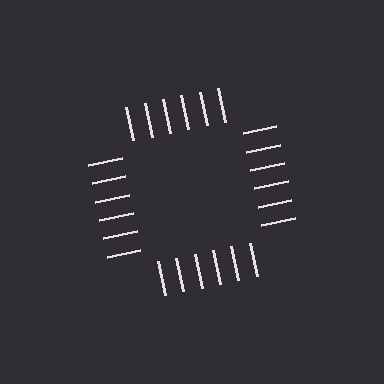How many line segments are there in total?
24 — 6 along each of the 4 edges.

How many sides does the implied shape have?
4 sides — the line-ends trace a square.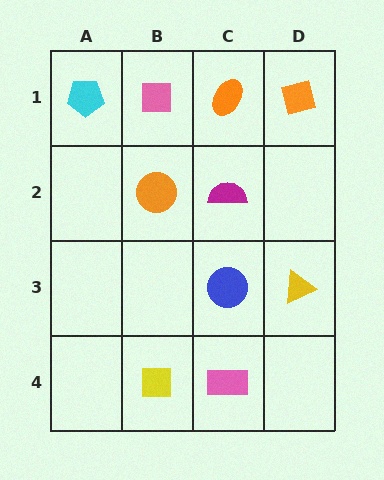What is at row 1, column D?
An orange square.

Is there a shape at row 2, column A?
No, that cell is empty.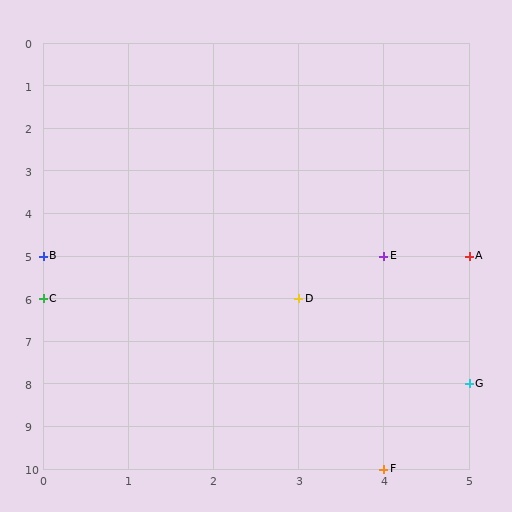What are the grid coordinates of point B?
Point B is at grid coordinates (0, 5).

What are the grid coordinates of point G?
Point G is at grid coordinates (5, 8).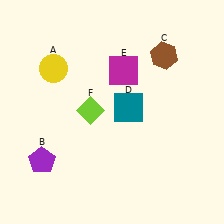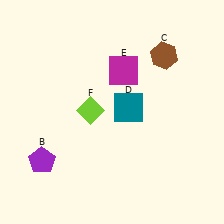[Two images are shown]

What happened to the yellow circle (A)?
The yellow circle (A) was removed in Image 2. It was in the top-left area of Image 1.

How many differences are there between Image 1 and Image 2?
There is 1 difference between the two images.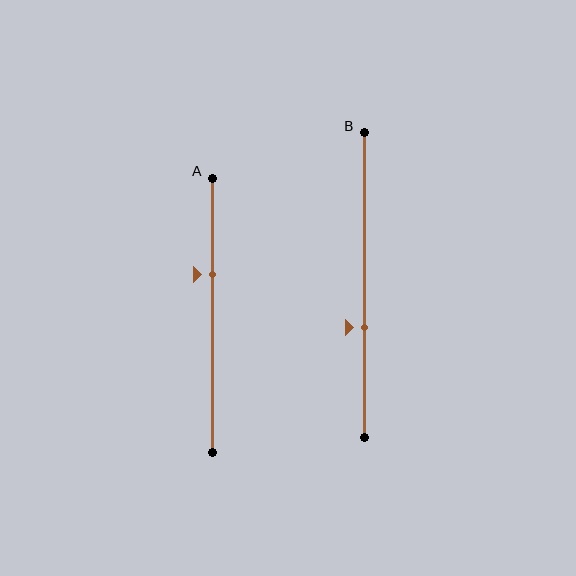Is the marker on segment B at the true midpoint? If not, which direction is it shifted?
No, the marker on segment B is shifted downward by about 14% of the segment length.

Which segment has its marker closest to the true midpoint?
Segment B has its marker closest to the true midpoint.